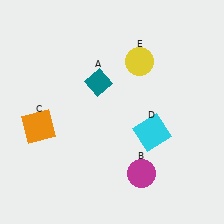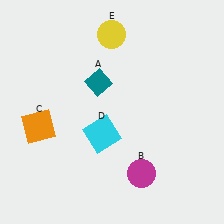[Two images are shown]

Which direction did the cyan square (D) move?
The cyan square (D) moved left.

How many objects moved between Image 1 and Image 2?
2 objects moved between the two images.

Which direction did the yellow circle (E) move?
The yellow circle (E) moved left.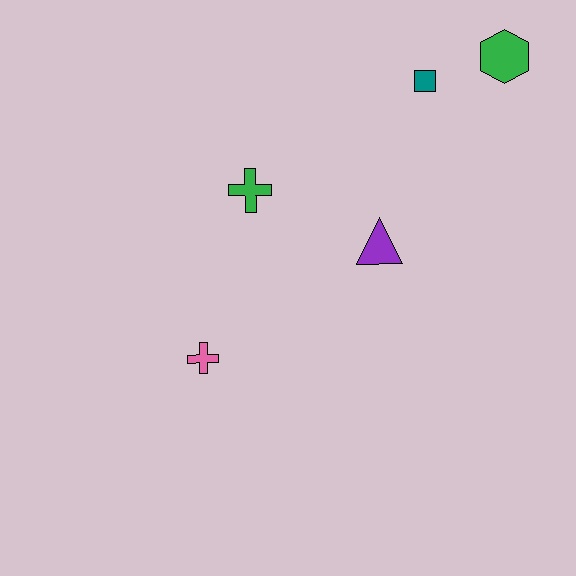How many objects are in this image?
There are 5 objects.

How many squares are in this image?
There is 1 square.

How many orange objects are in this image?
There are no orange objects.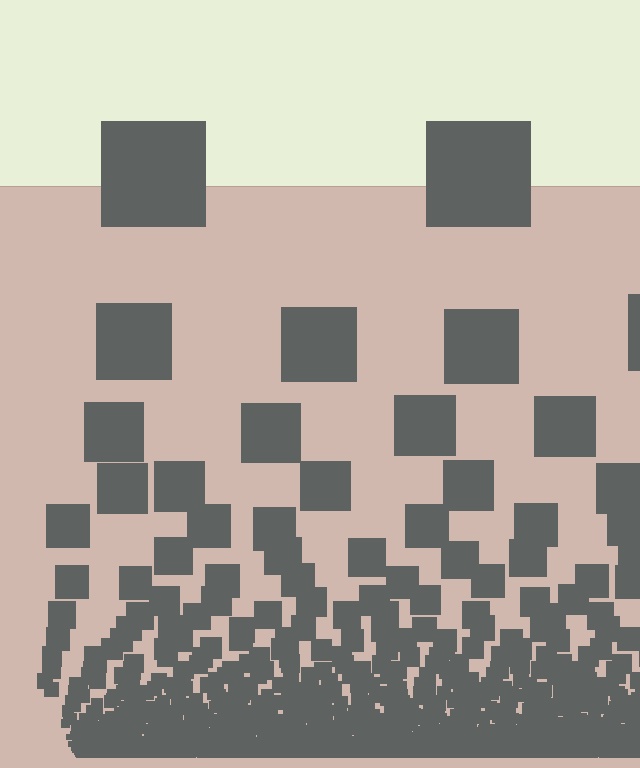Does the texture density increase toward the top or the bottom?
Density increases toward the bottom.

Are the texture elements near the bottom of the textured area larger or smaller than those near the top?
Smaller. The gradient is inverted — elements near the bottom are smaller and denser.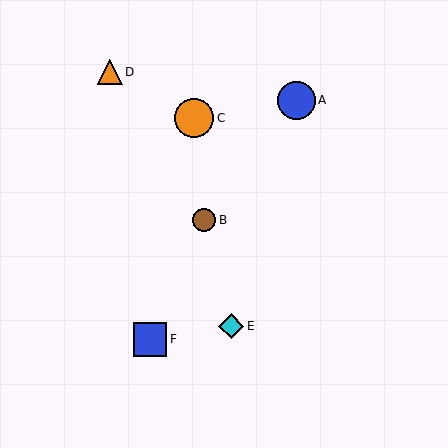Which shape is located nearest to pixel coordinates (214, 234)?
The brown circle (labeled B) at (204, 220) is nearest to that location.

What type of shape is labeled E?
Shape E is a cyan diamond.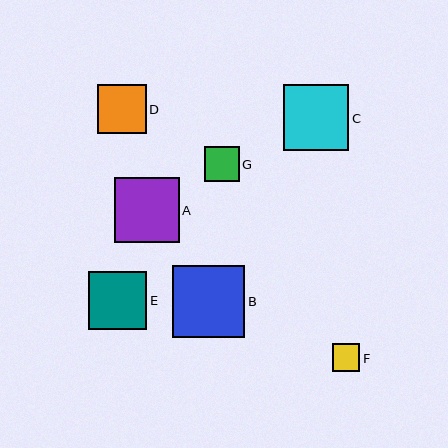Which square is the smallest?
Square F is the smallest with a size of approximately 27 pixels.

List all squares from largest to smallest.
From largest to smallest: B, C, A, E, D, G, F.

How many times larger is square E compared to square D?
Square E is approximately 1.2 times the size of square D.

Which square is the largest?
Square B is the largest with a size of approximately 72 pixels.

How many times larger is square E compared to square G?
Square E is approximately 1.7 times the size of square G.